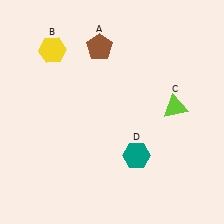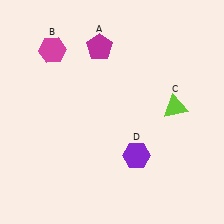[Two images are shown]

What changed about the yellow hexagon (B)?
In Image 1, B is yellow. In Image 2, it changed to magenta.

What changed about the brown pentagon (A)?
In Image 1, A is brown. In Image 2, it changed to magenta.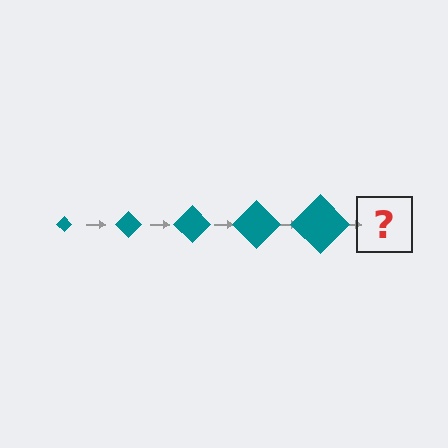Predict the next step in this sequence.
The next step is a teal diamond, larger than the previous one.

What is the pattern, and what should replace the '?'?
The pattern is that the diamond gets progressively larger each step. The '?' should be a teal diamond, larger than the previous one.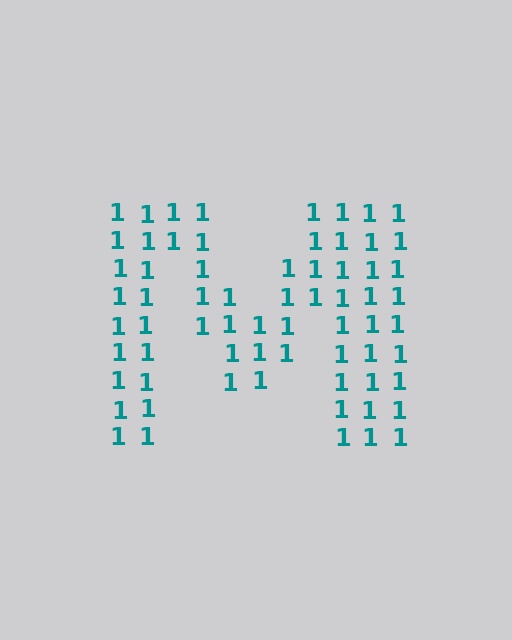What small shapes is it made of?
It is made of small digit 1's.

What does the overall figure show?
The overall figure shows the letter M.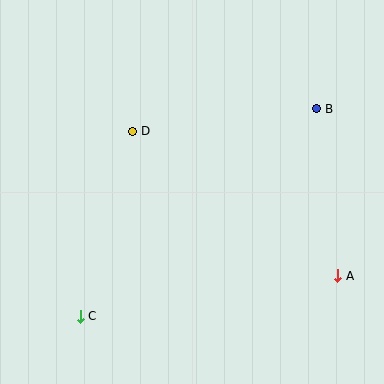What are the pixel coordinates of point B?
Point B is at (317, 109).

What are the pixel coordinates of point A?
Point A is at (338, 276).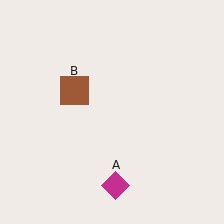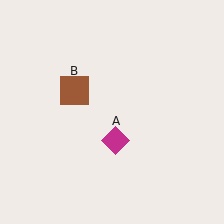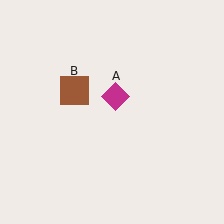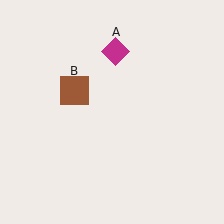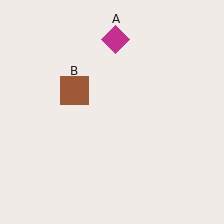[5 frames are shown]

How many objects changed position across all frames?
1 object changed position: magenta diamond (object A).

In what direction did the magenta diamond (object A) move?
The magenta diamond (object A) moved up.